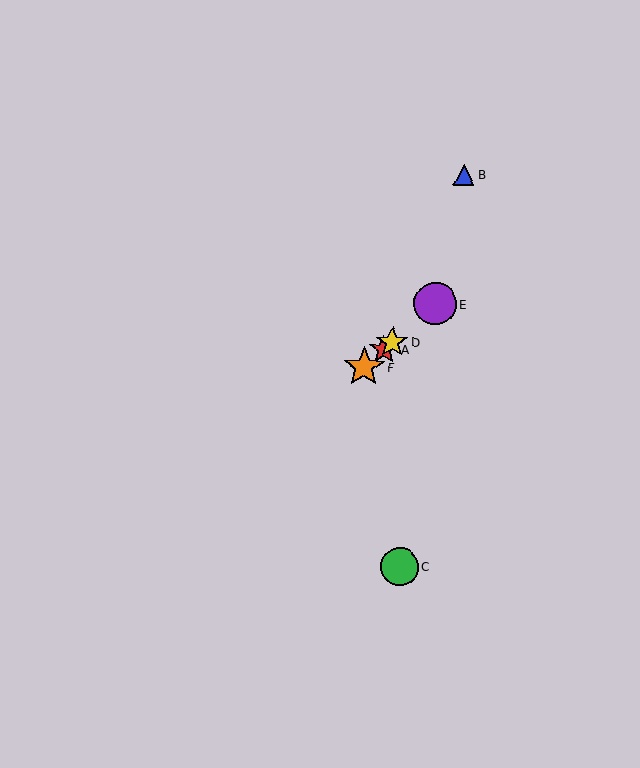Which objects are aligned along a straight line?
Objects A, D, E, F are aligned along a straight line.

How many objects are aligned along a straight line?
4 objects (A, D, E, F) are aligned along a straight line.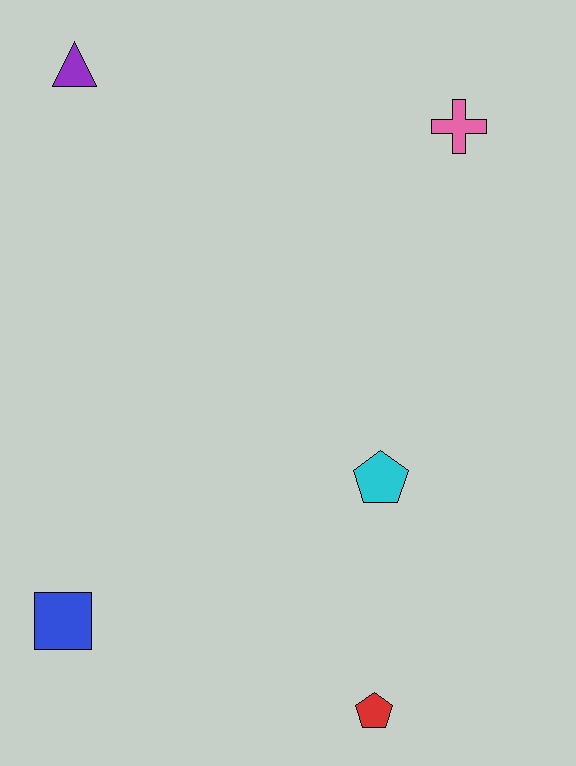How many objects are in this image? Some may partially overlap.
There are 5 objects.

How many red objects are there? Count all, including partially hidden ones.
There is 1 red object.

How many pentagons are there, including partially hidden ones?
There are 2 pentagons.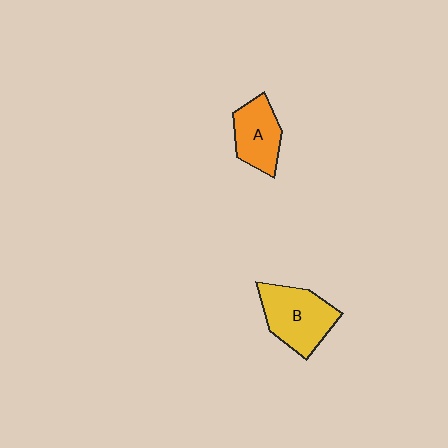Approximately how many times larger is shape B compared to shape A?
Approximately 1.3 times.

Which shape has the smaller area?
Shape A (orange).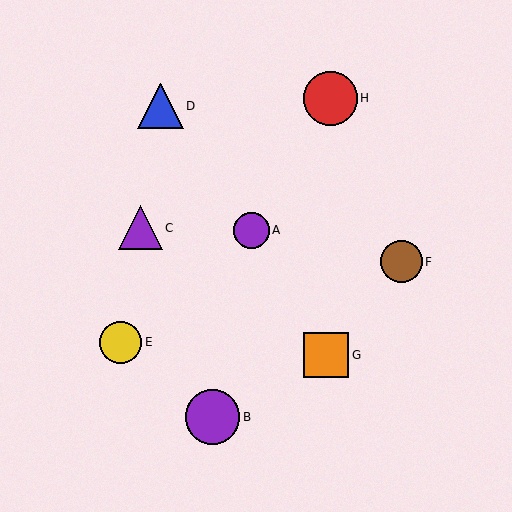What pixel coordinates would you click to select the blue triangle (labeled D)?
Click at (160, 106) to select the blue triangle D.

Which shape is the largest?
The purple circle (labeled B) is the largest.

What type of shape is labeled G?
Shape G is an orange square.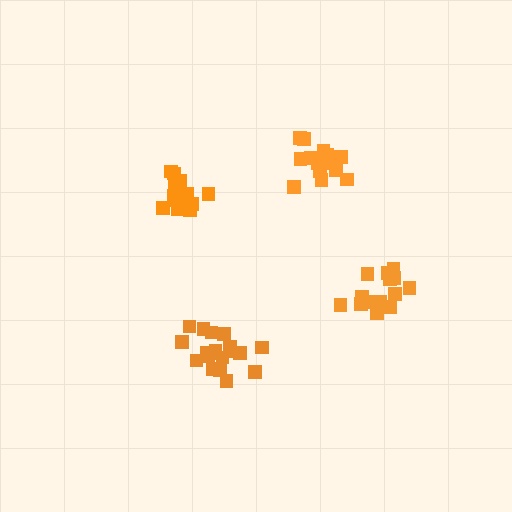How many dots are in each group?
Group 1: 19 dots, Group 2: 14 dots, Group 3: 14 dots, Group 4: 17 dots (64 total).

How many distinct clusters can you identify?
There are 4 distinct clusters.